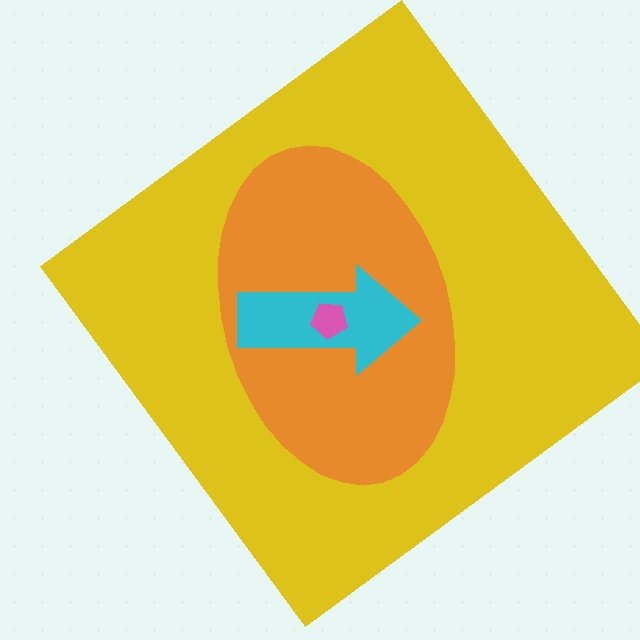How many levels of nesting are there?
4.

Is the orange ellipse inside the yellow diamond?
Yes.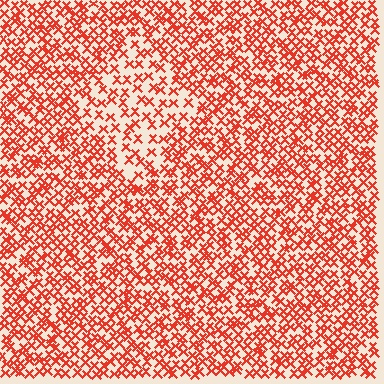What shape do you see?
I see a diamond.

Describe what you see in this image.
The image contains small red elements arranged at two different densities. A diamond-shaped region is visible where the elements are less densely packed than the surrounding area.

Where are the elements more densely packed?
The elements are more densely packed outside the diamond boundary.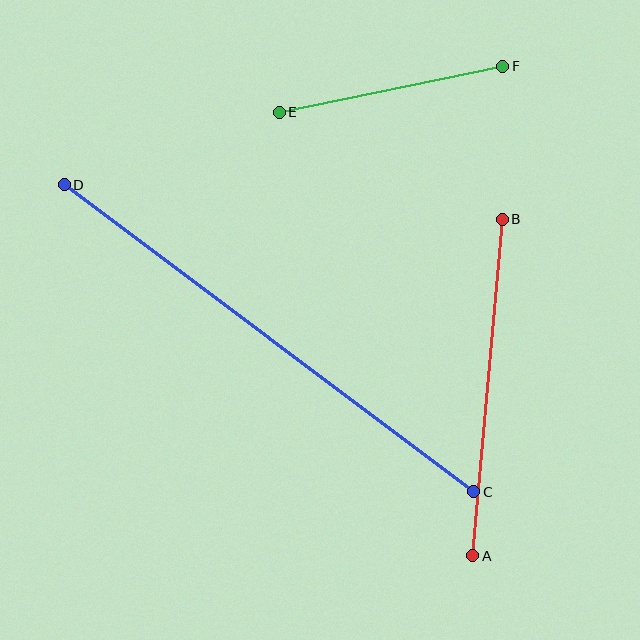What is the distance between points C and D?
The distance is approximately 511 pixels.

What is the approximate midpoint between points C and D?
The midpoint is at approximately (269, 338) pixels.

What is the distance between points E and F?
The distance is approximately 229 pixels.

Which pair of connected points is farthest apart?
Points C and D are farthest apart.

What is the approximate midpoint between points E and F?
The midpoint is at approximately (391, 89) pixels.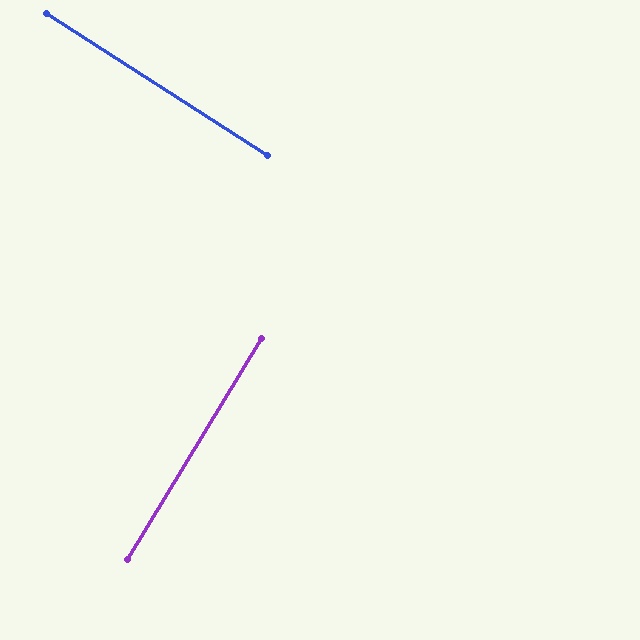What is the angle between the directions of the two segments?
Approximately 89 degrees.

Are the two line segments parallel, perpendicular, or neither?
Perpendicular — they meet at approximately 89°.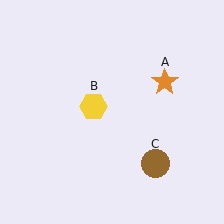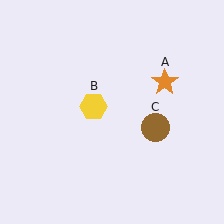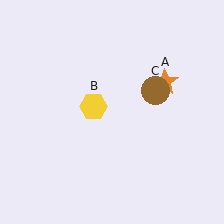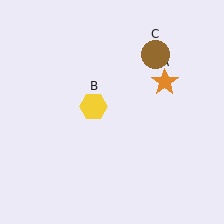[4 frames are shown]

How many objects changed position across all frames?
1 object changed position: brown circle (object C).